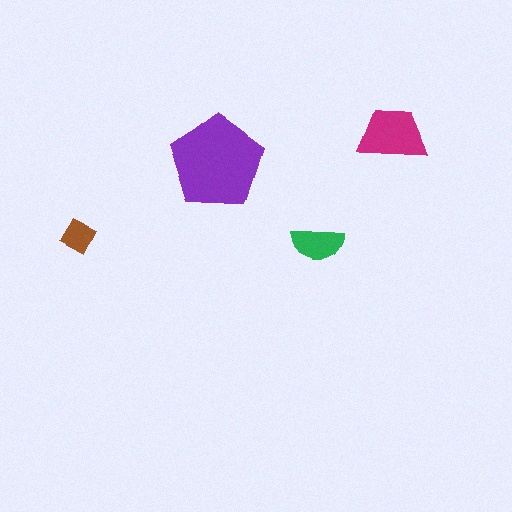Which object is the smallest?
The brown diamond.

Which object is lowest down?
The brown diamond is bottommost.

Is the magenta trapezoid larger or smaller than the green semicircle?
Larger.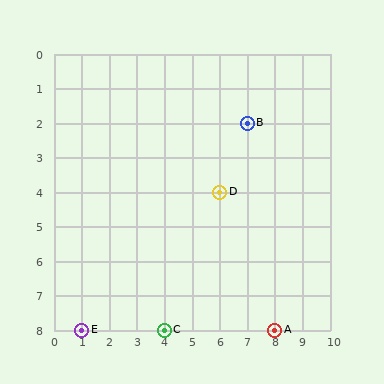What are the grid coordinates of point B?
Point B is at grid coordinates (7, 2).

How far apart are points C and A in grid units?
Points C and A are 4 columns apart.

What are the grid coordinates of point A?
Point A is at grid coordinates (8, 8).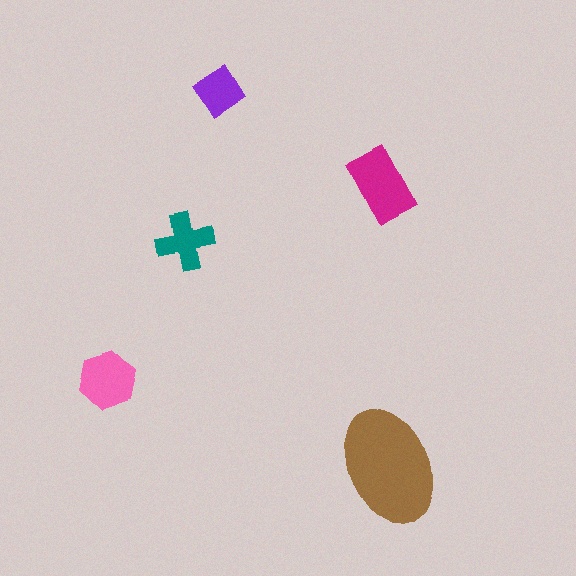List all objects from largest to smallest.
The brown ellipse, the magenta rectangle, the pink hexagon, the teal cross, the purple diamond.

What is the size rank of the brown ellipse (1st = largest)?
1st.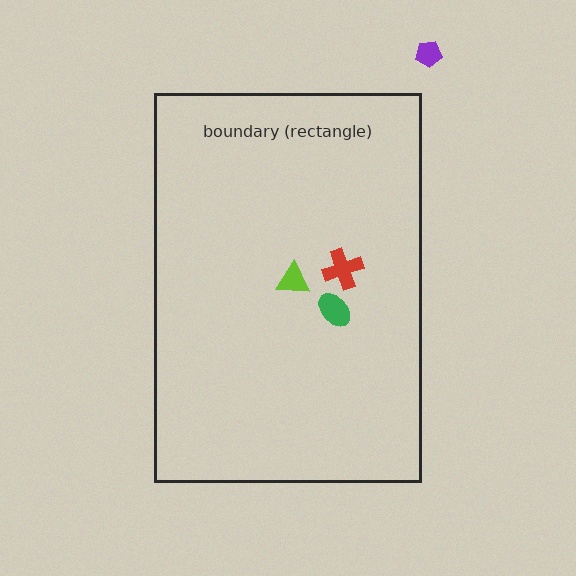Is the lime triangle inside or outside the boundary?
Inside.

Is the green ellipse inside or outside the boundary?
Inside.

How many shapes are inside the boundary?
3 inside, 1 outside.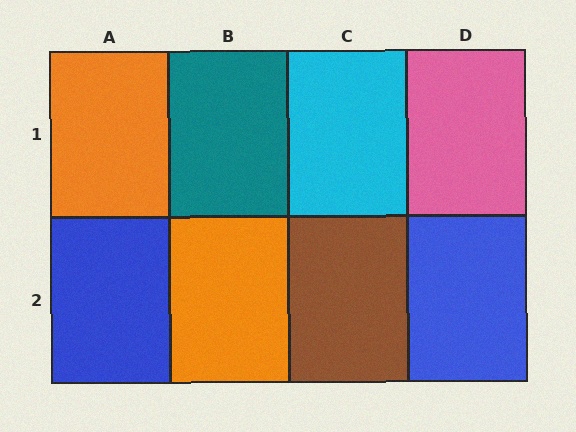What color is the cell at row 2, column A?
Blue.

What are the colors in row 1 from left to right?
Orange, teal, cyan, pink.